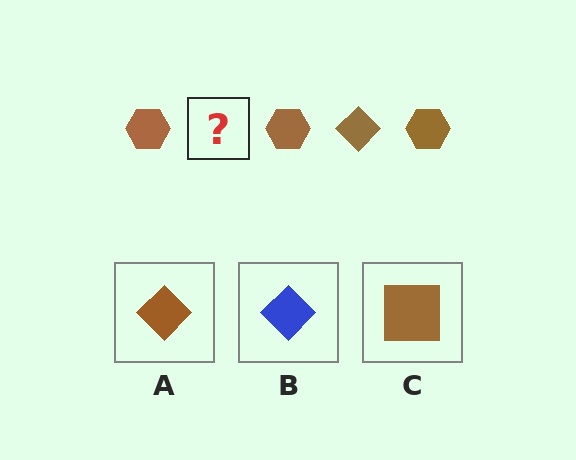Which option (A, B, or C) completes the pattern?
A.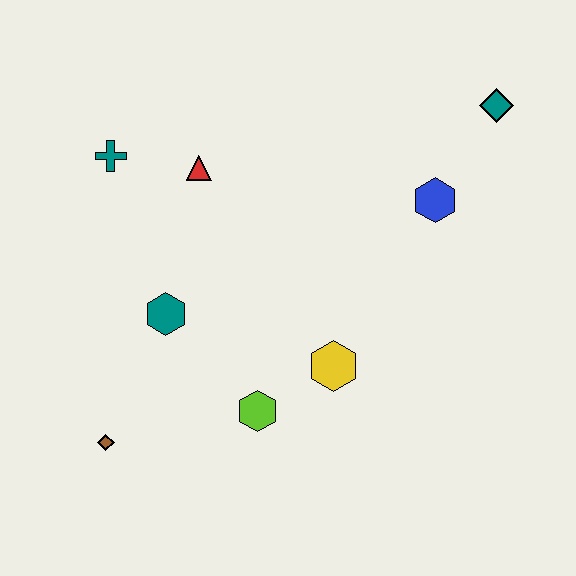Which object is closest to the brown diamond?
The teal hexagon is closest to the brown diamond.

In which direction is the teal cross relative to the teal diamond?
The teal cross is to the left of the teal diamond.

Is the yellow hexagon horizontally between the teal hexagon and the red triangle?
No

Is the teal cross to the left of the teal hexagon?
Yes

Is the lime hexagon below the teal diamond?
Yes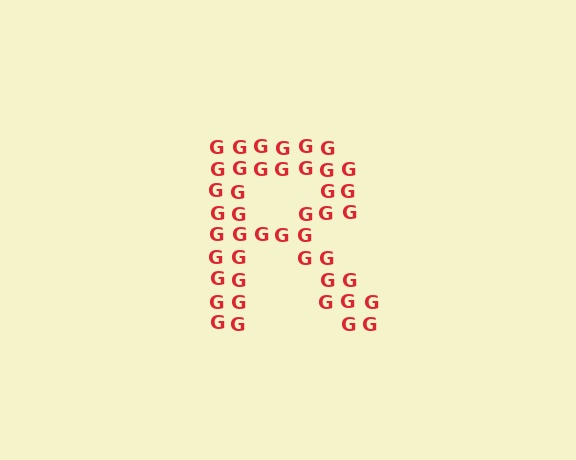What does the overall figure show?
The overall figure shows the letter R.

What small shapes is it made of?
It is made of small letter G's.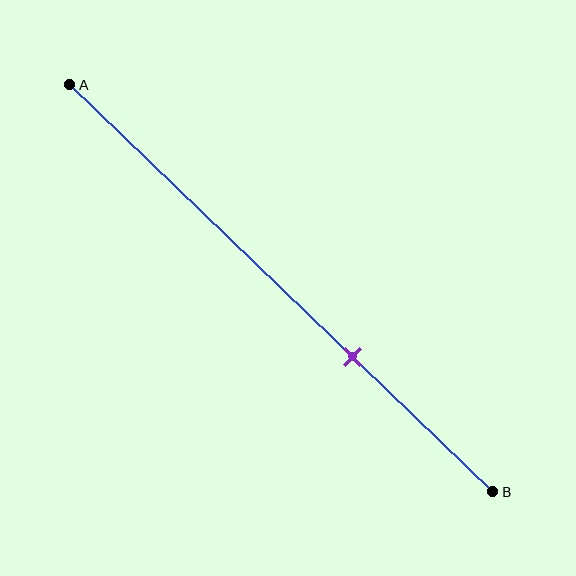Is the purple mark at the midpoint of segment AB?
No, the mark is at about 65% from A, not at the 50% midpoint.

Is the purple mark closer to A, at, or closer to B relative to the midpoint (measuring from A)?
The purple mark is closer to point B than the midpoint of segment AB.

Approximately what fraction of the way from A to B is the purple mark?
The purple mark is approximately 65% of the way from A to B.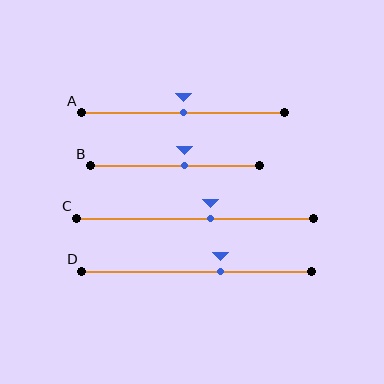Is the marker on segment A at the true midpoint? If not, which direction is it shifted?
Yes, the marker on segment A is at the true midpoint.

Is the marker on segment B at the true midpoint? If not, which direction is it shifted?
No, the marker on segment B is shifted to the right by about 5% of the segment length.